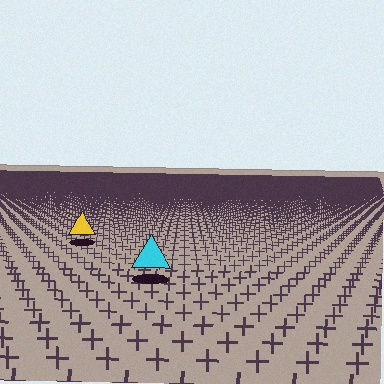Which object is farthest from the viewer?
The yellow triangle is farthest from the viewer. It appears smaller and the ground texture around it is denser.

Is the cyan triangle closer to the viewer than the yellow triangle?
Yes. The cyan triangle is closer — you can tell from the texture gradient: the ground texture is coarser near it.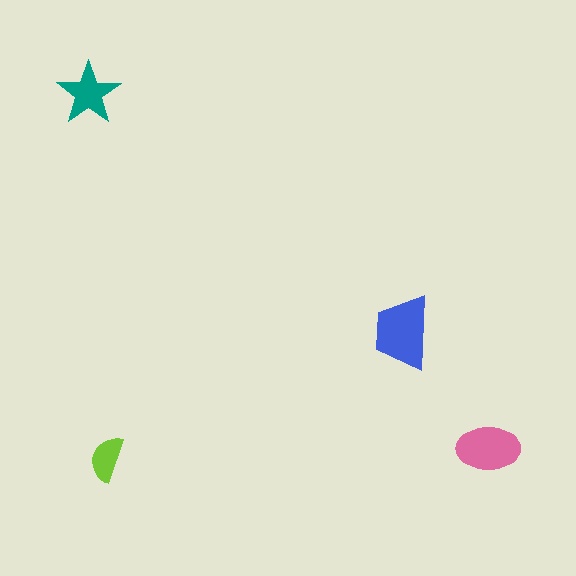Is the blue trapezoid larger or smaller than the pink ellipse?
Larger.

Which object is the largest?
The blue trapezoid.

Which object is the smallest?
The lime semicircle.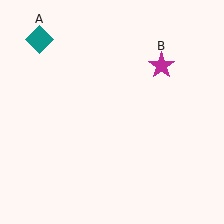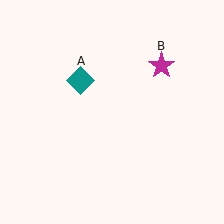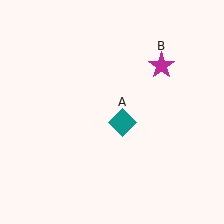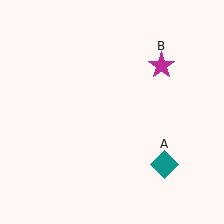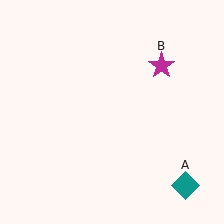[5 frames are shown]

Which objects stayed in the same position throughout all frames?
Magenta star (object B) remained stationary.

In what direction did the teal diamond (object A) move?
The teal diamond (object A) moved down and to the right.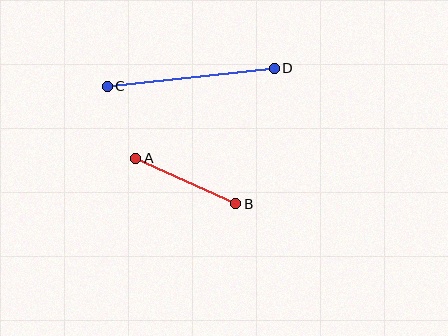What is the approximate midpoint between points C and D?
The midpoint is at approximately (191, 77) pixels.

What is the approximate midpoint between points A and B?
The midpoint is at approximately (186, 181) pixels.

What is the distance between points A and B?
The distance is approximately 110 pixels.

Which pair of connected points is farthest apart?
Points C and D are farthest apart.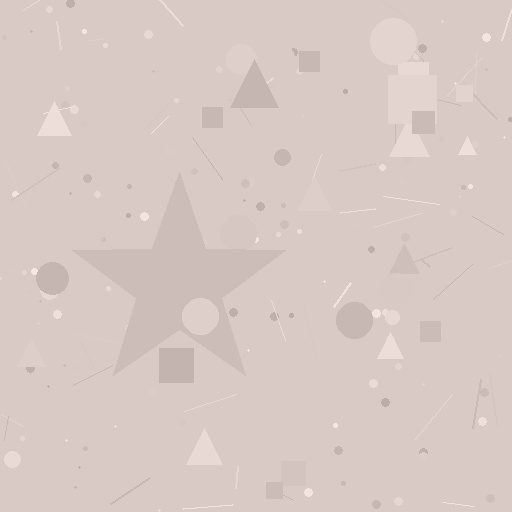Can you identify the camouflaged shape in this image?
The camouflaged shape is a star.